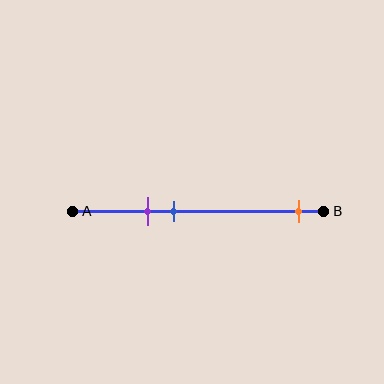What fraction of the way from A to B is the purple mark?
The purple mark is approximately 30% (0.3) of the way from A to B.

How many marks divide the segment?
There are 3 marks dividing the segment.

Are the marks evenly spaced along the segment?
No, the marks are not evenly spaced.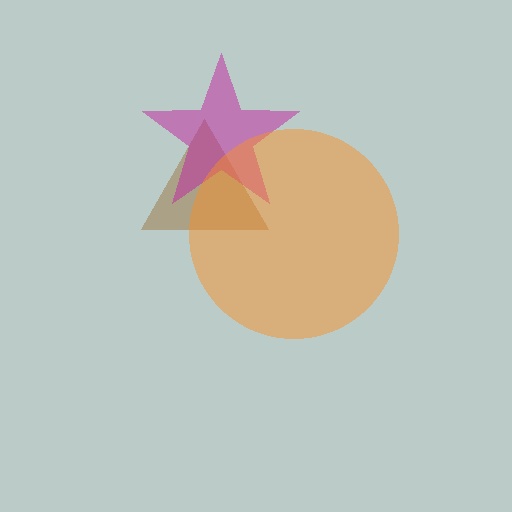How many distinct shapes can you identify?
There are 3 distinct shapes: a brown triangle, a magenta star, an orange circle.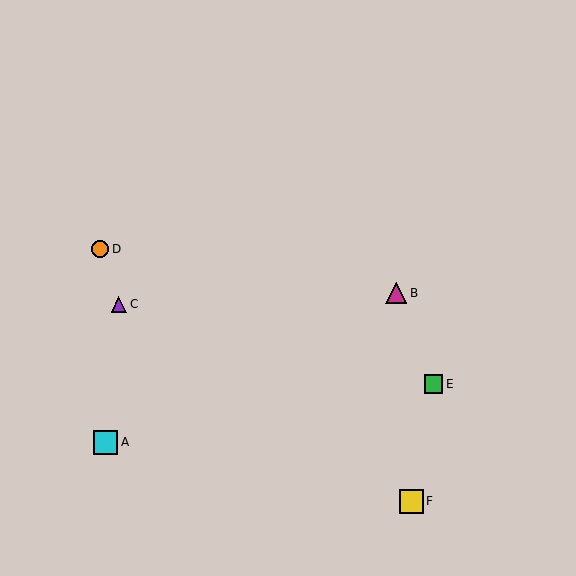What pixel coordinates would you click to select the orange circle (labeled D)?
Click at (100, 249) to select the orange circle D.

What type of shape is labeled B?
Shape B is a magenta triangle.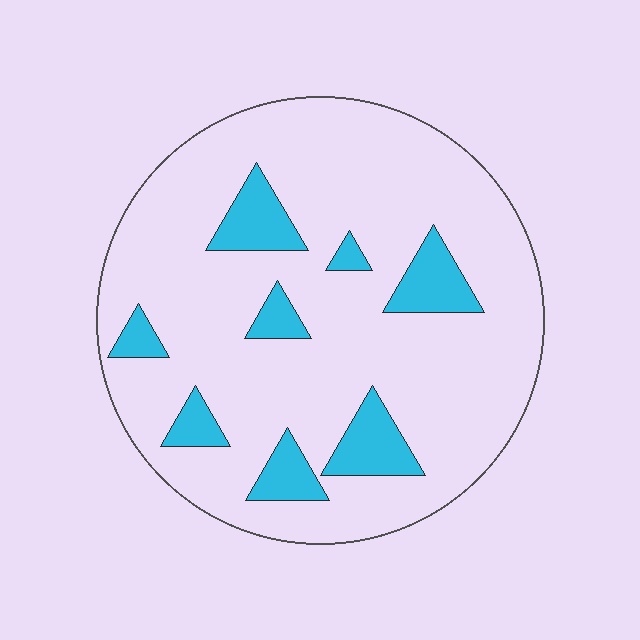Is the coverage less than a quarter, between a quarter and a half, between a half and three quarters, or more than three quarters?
Less than a quarter.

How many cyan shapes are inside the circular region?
8.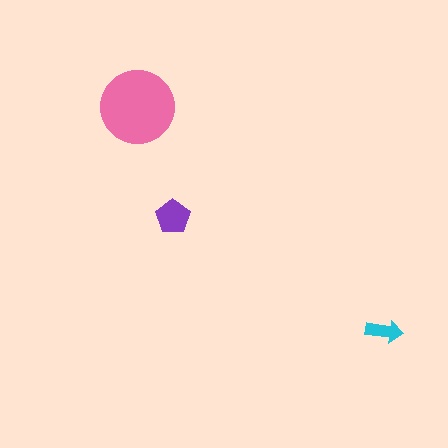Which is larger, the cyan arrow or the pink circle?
The pink circle.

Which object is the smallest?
The cyan arrow.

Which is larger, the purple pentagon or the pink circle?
The pink circle.